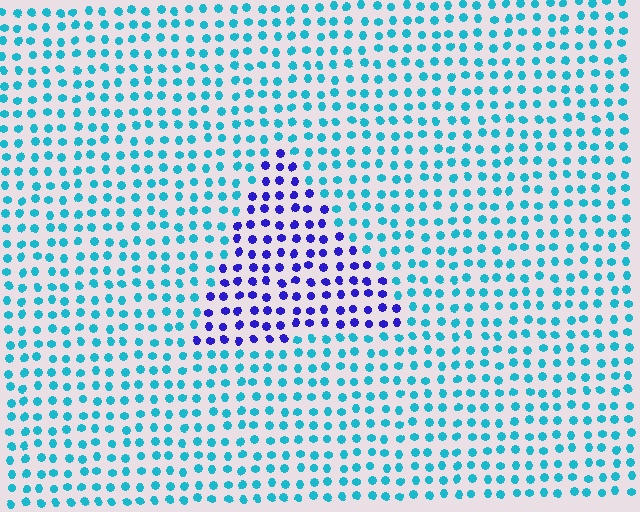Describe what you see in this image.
The image is filled with small cyan elements in a uniform arrangement. A triangle-shaped region is visible where the elements are tinted to a slightly different hue, forming a subtle color boundary.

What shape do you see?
I see a triangle.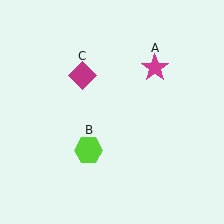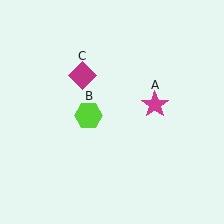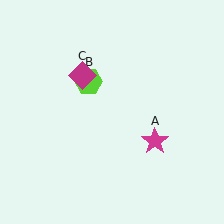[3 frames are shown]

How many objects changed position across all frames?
2 objects changed position: magenta star (object A), lime hexagon (object B).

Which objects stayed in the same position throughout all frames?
Magenta diamond (object C) remained stationary.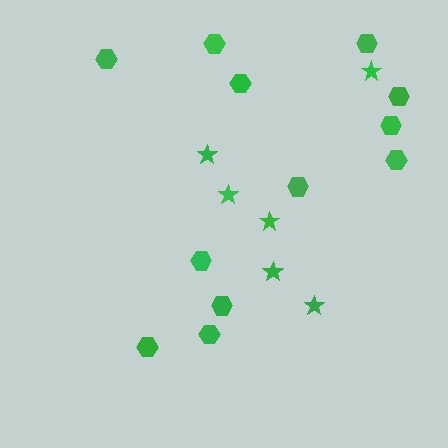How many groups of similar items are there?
There are 2 groups: one group of stars (6) and one group of hexagons (12).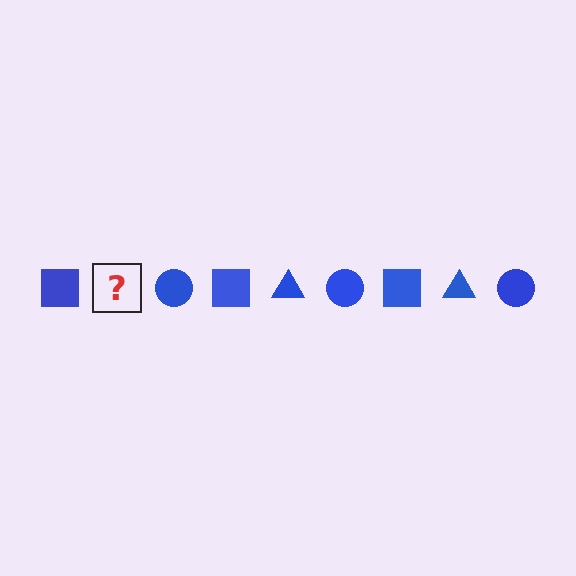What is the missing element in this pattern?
The missing element is a blue triangle.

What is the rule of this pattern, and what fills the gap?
The rule is that the pattern cycles through square, triangle, circle shapes in blue. The gap should be filled with a blue triangle.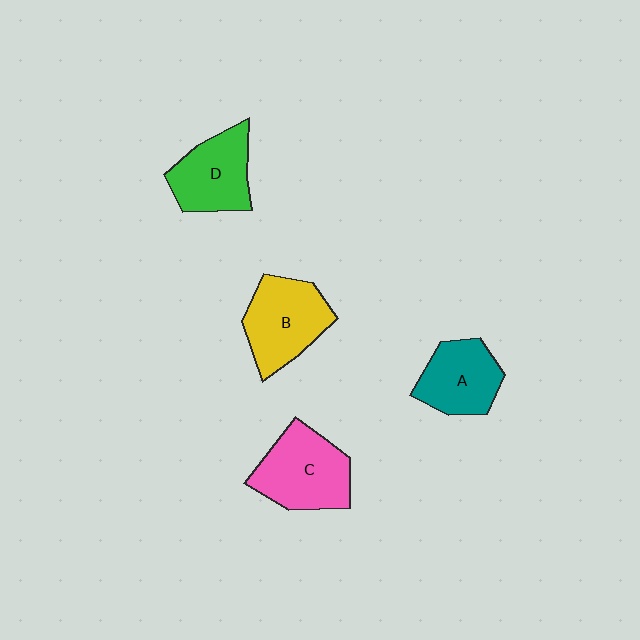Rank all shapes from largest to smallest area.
From largest to smallest: C (pink), B (yellow), D (green), A (teal).